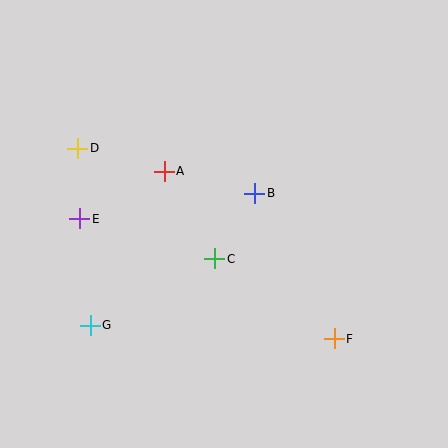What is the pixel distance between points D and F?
The distance between D and F is 320 pixels.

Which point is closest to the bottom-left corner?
Point G is closest to the bottom-left corner.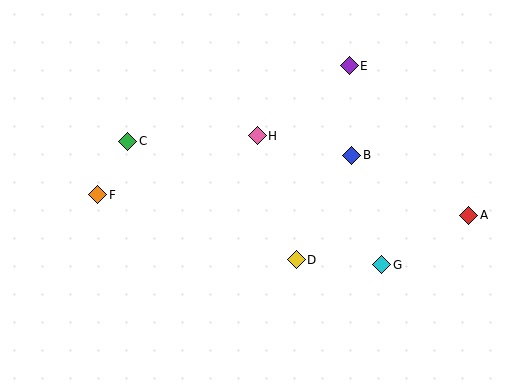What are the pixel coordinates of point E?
Point E is at (349, 66).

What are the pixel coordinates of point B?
Point B is at (352, 155).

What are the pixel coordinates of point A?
Point A is at (469, 215).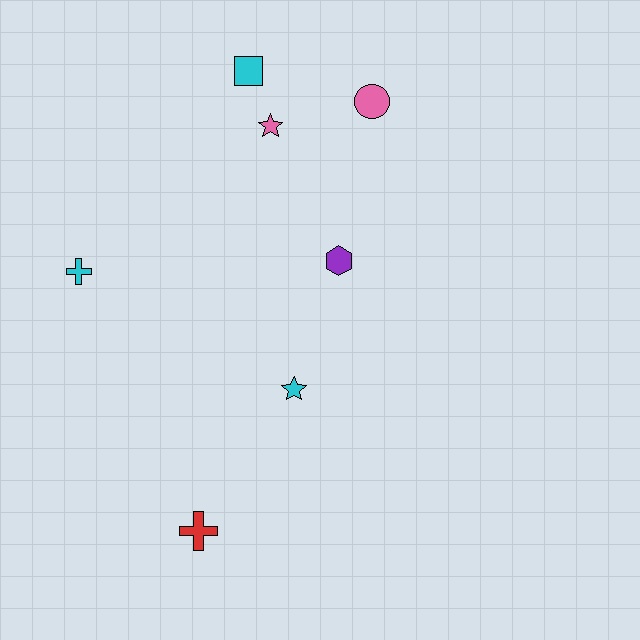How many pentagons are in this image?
There are no pentagons.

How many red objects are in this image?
There is 1 red object.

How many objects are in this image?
There are 7 objects.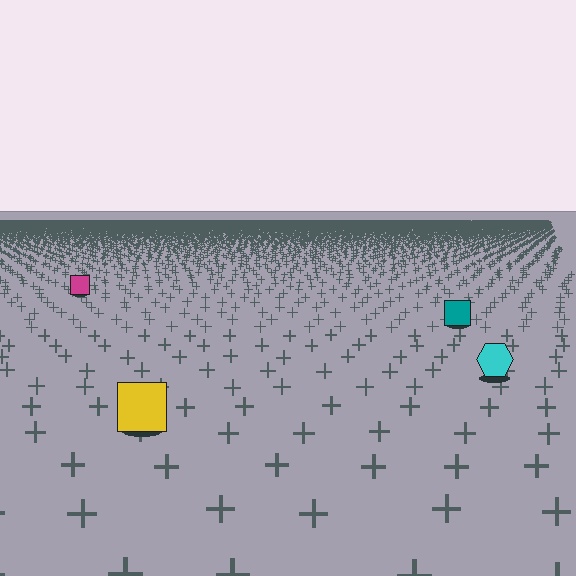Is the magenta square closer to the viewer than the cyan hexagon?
No. The cyan hexagon is closer — you can tell from the texture gradient: the ground texture is coarser near it.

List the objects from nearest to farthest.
From nearest to farthest: the yellow square, the cyan hexagon, the teal square, the magenta square.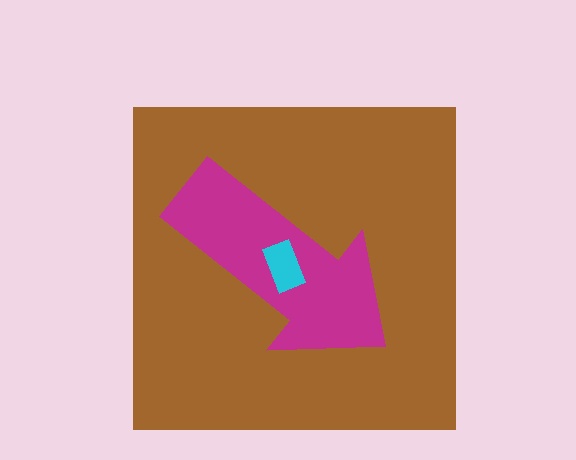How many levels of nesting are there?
3.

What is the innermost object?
The cyan rectangle.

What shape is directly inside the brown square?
The magenta arrow.